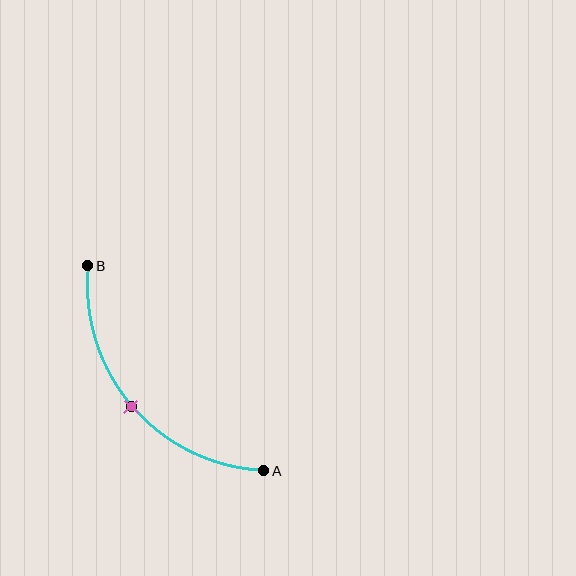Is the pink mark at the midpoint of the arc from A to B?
Yes. The pink mark lies on the arc at equal arc-length from both A and B — it is the arc midpoint.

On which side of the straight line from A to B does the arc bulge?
The arc bulges below and to the left of the straight line connecting A and B.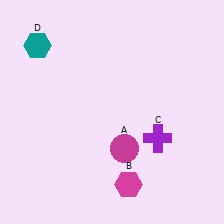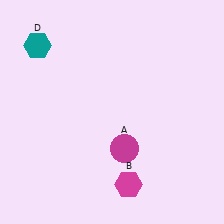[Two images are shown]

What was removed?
The purple cross (C) was removed in Image 2.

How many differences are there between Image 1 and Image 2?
There is 1 difference between the two images.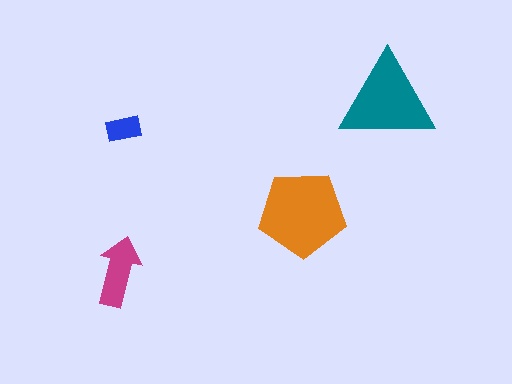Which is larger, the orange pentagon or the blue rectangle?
The orange pentagon.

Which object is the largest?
The orange pentagon.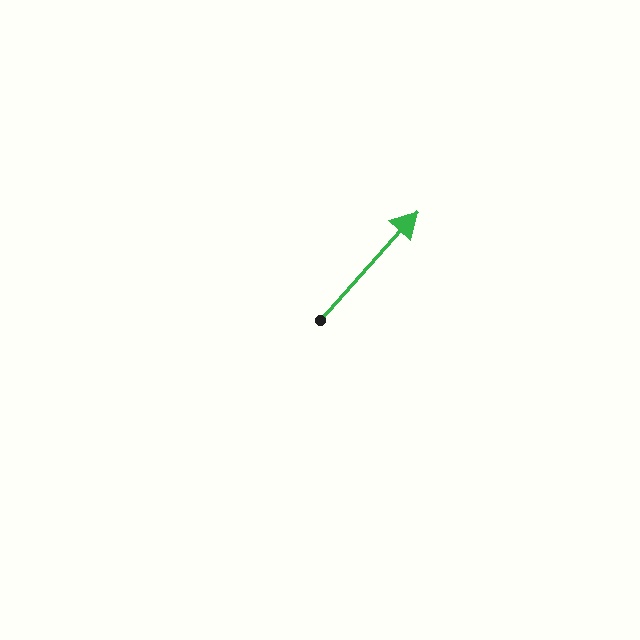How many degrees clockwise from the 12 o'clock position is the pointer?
Approximately 42 degrees.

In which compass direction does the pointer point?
Northeast.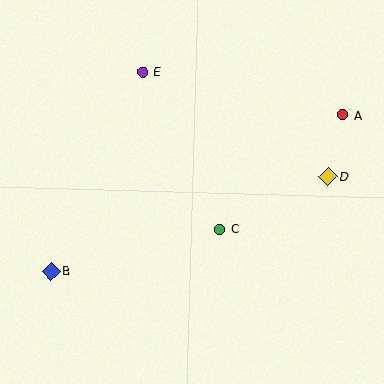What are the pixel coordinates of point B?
Point B is at (51, 271).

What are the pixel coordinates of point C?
Point C is at (219, 229).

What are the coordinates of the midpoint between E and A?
The midpoint between E and A is at (243, 94).